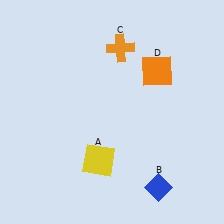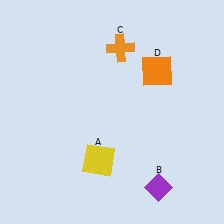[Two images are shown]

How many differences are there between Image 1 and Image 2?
There is 1 difference between the two images.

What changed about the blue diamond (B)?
In Image 1, B is blue. In Image 2, it changed to purple.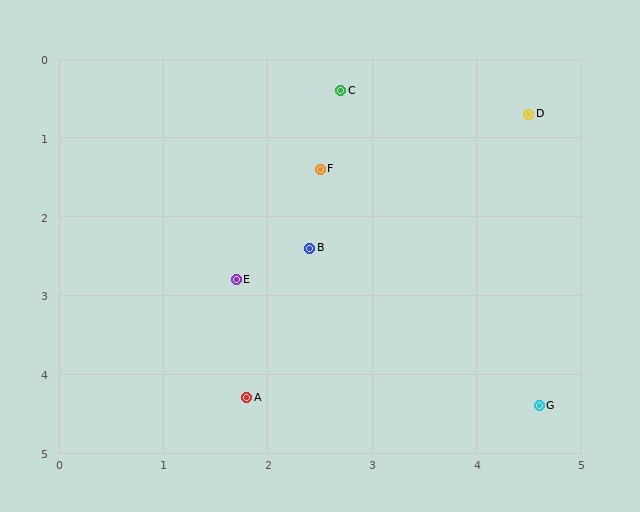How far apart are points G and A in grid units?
Points G and A are about 2.8 grid units apart.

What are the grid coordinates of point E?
Point E is at approximately (1.7, 2.8).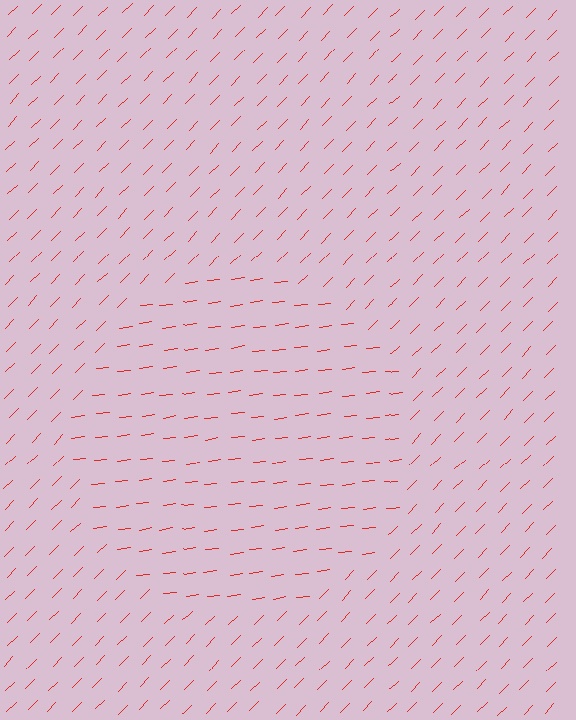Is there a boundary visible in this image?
Yes, there is a texture boundary formed by a change in line orientation.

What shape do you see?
I see a circle.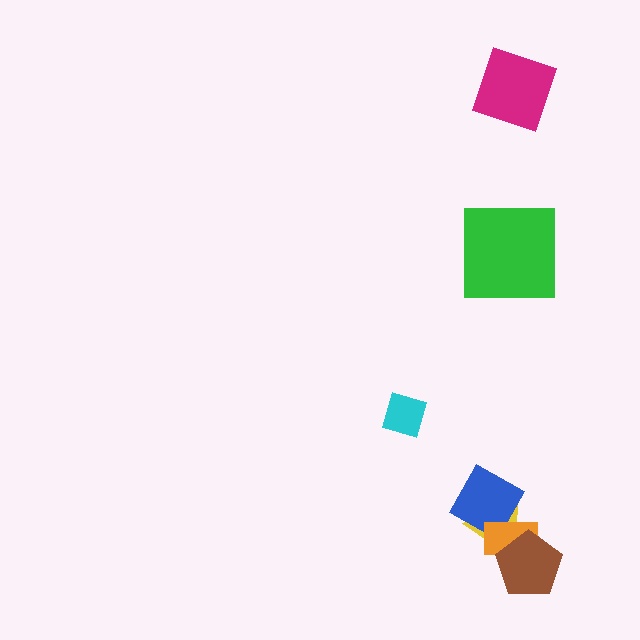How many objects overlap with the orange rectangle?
3 objects overlap with the orange rectangle.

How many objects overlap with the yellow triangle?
3 objects overlap with the yellow triangle.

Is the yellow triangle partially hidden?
Yes, it is partially covered by another shape.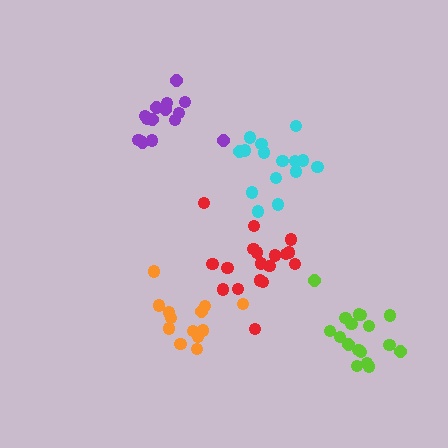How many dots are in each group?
Group 1: 13 dots, Group 2: 14 dots, Group 3: 15 dots, Group 4: 18 dots, Group 5: 17 dots (77 total).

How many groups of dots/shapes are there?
There are 5 groups.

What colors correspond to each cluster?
The clusters are colored: orange, purple, cyan, red, lime.